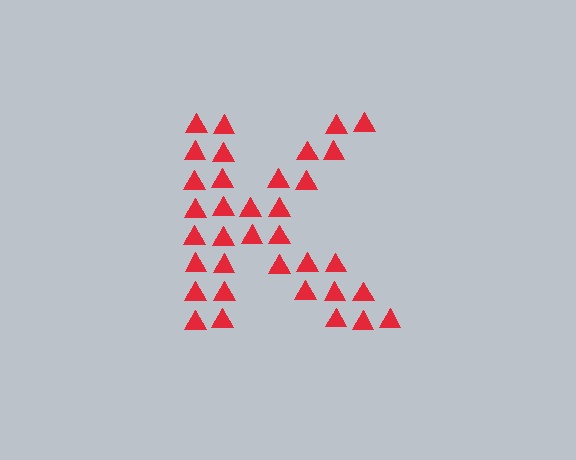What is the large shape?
The large shape is the letter K.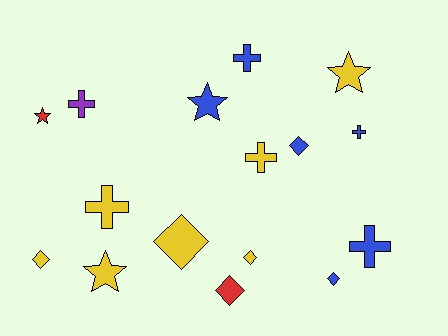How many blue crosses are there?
There are 3 blue crosses.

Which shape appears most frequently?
Cross, with 6 objects.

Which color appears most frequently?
Yellow, with 7 objects.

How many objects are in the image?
There are 16 objects.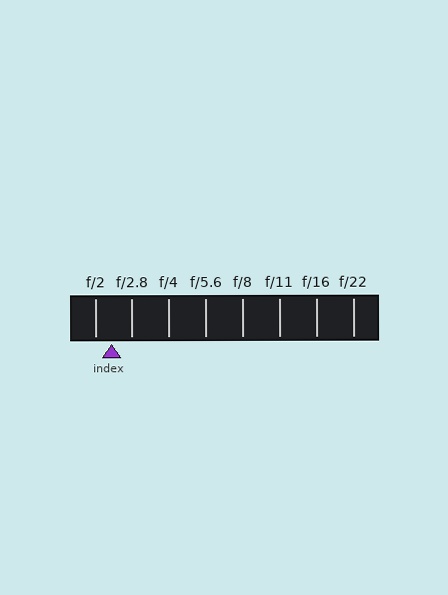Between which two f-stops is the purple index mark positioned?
The index mark is between f/2 and f/2.8.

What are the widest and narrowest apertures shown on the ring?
The widest aperture shown is f/2 and the narrowest is f/22.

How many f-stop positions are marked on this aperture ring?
There are 8 f-stop positions marked.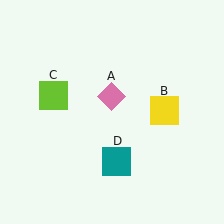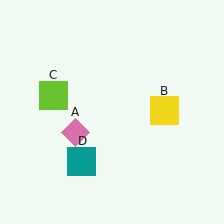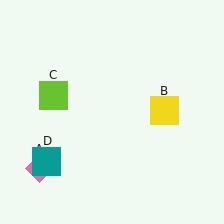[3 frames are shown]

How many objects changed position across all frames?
2 objects changed position: pink diamond (object A), teal square (object D).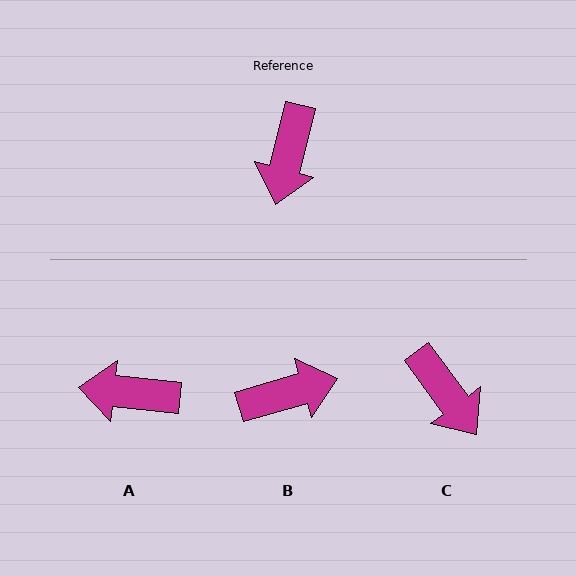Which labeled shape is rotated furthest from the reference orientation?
B, about 121 degrees away.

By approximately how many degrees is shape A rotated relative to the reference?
Approximately 82 degrees clockwise.